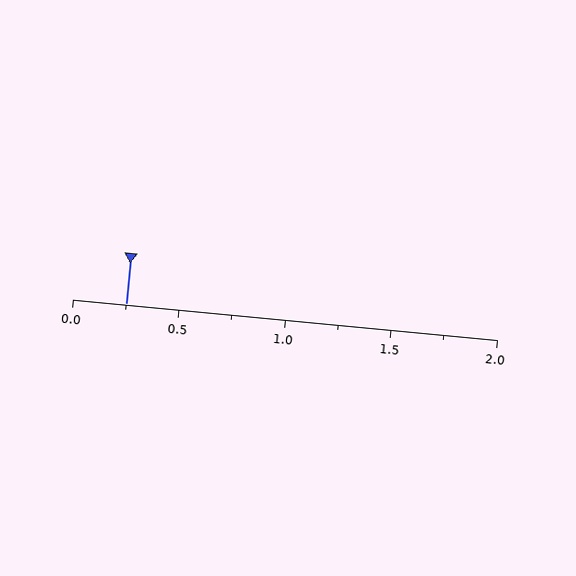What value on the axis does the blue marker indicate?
The marker indicates approximately 0.25.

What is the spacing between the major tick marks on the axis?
The major ticks are spaced 0.5 apart.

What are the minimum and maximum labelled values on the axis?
The axis runs from 0.0 to 2.0.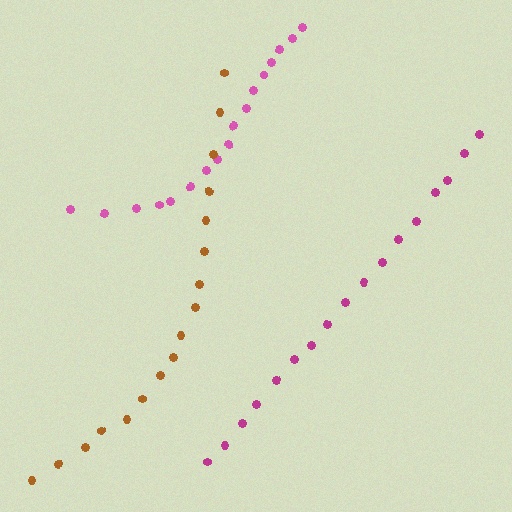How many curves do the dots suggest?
There are 3 distinct paths.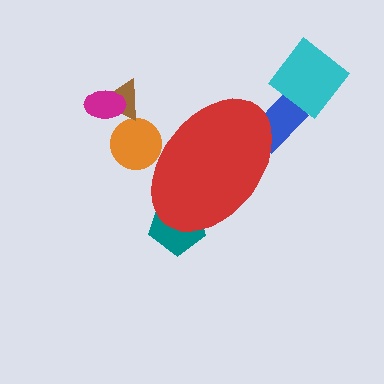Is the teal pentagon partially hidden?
Yes, the teal pentagon is partially hidden behind the red ellipse.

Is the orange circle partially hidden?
Yes, the orange circle is partially hidden behind the red ellipse.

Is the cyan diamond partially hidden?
No, the cyan diamond is fully visible.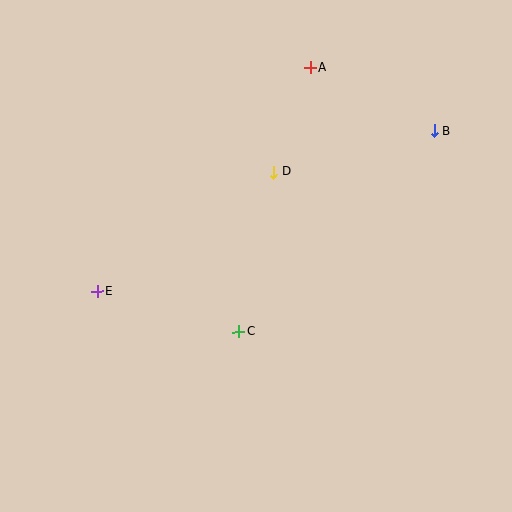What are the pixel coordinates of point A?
Point A is at (310, 67).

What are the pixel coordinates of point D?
Point D is at (274, 172).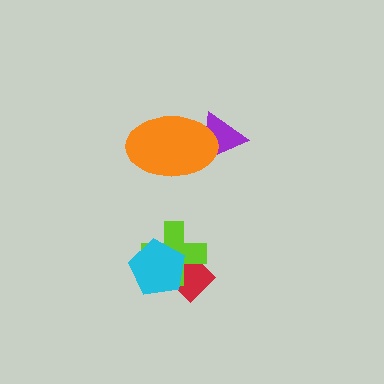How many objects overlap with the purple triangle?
1 object overlaps with the purple triangle.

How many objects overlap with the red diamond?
2 objects overlap with the red diamond.